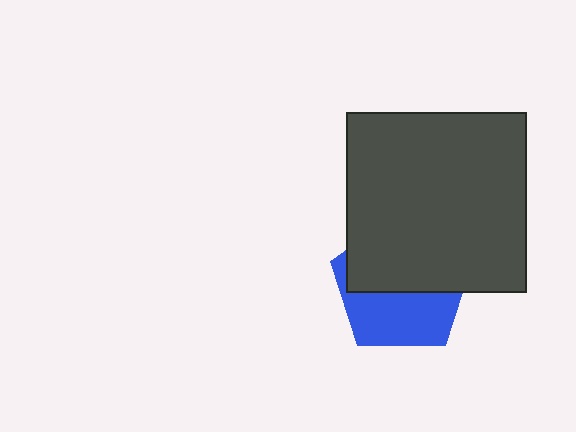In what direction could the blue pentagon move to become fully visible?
The blue pentagon could move down. That would shift it out from behind the dark gray square entirely.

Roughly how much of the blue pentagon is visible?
A small part of it is visible (roughly 44%).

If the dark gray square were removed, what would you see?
You would see the complete blue pentagon.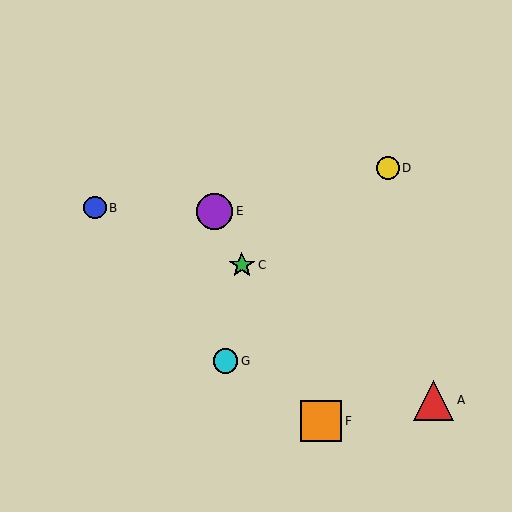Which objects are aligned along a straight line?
Objects C, E, F are aligned along a straight line.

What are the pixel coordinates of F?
Object F is at (321, 421).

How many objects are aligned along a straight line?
3 objects (C, E, F) are aligned along a straight line.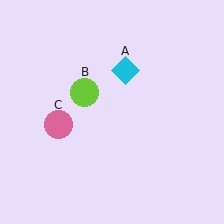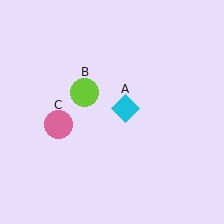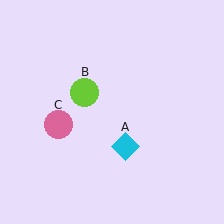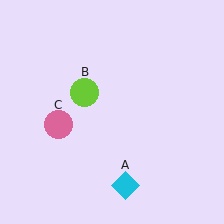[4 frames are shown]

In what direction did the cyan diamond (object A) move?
The cyan diamond (object A) moved down.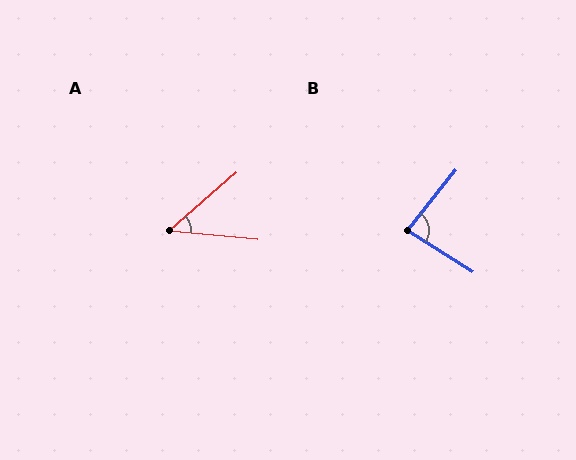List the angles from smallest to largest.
A (46°), B (84°).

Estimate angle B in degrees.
Approximately 84 degrees.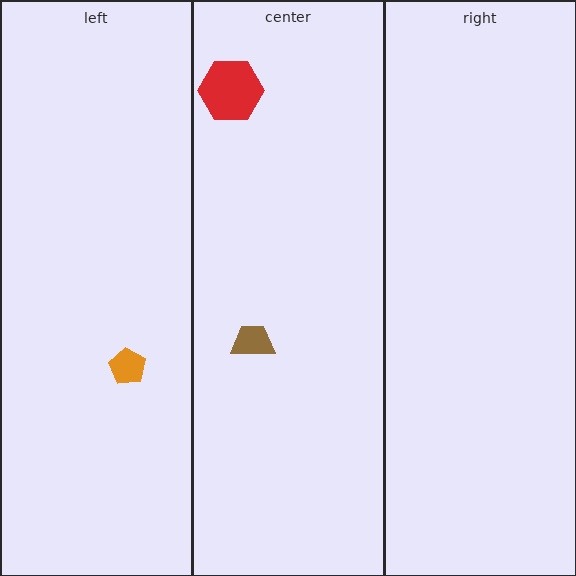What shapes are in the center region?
The red hexagon, the brown trapezoid.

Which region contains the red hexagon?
The center region.